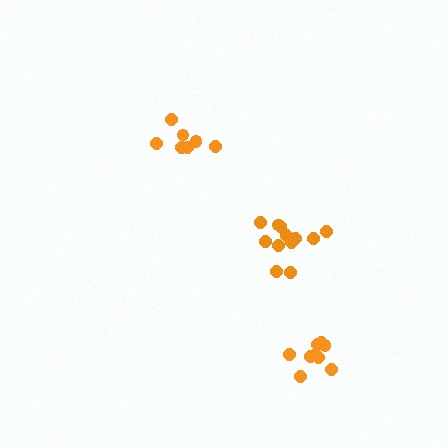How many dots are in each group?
Group 1: 9 dots, Group 2: 7 dots, Group 3: 12 dots (28 total).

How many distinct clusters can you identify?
There are 3 distinct clusters.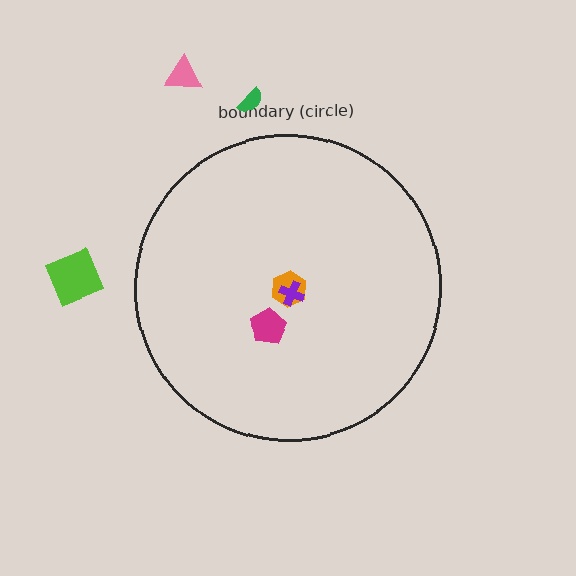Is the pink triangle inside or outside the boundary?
Outside.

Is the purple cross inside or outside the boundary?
Inside.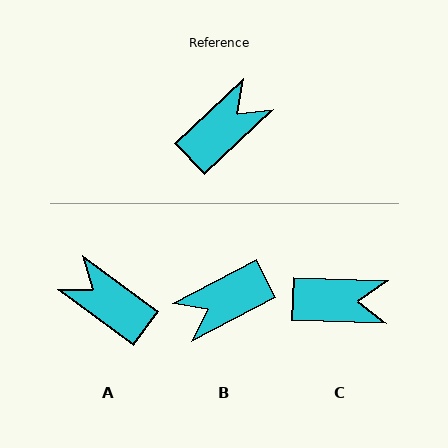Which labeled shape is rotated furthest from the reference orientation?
B, about 164 degrees away.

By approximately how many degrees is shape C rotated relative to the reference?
Approximately 45 degrees clockwise.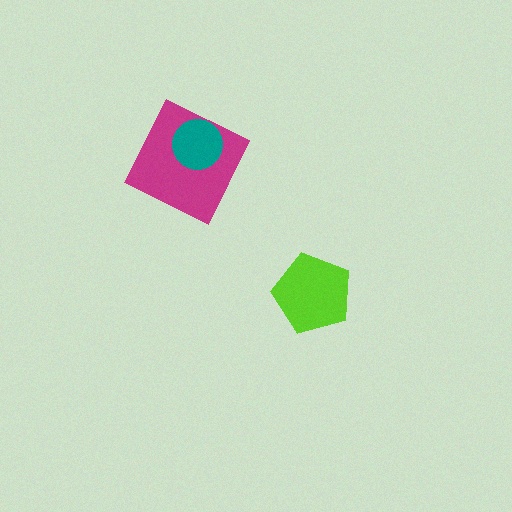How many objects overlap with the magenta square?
1 object overlaps with the magenta square.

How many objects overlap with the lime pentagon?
0 objects overlap with the lime pentagon.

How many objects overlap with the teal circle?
1 object overlaps with the teal circle.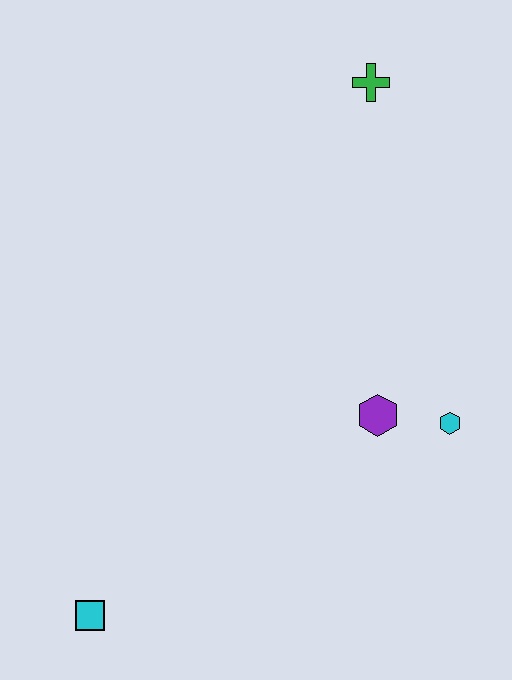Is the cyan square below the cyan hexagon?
Yes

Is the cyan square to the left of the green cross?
Yes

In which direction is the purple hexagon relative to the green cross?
The purple hexagon is below the green cross.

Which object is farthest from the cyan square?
The green cross is farthest from the cyan square.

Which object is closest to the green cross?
The purple hexagon is closest to the green cross.